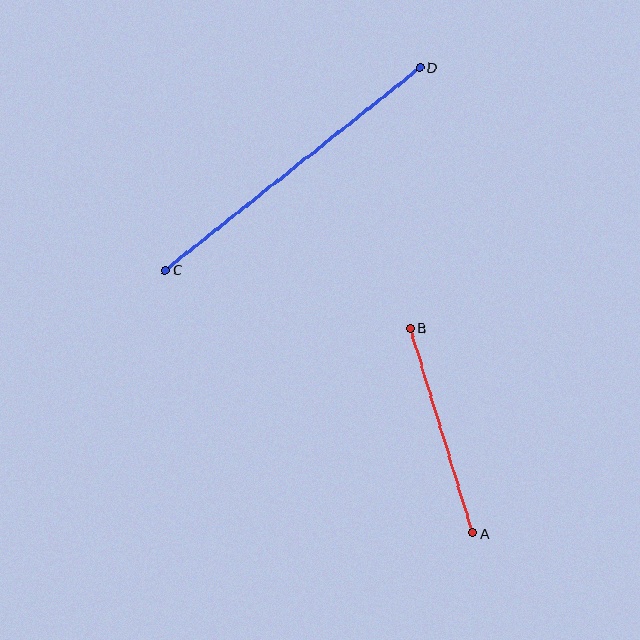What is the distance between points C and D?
The distance is approximately 325 pixels.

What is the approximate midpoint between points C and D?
The midpoint is at approximately (293, 169) pixels.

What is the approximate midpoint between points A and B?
The midpoint is at approximately (441, 430) pixels.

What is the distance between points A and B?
The distance is approximately 214 pixels.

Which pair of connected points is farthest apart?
Points C and D are farthest apart.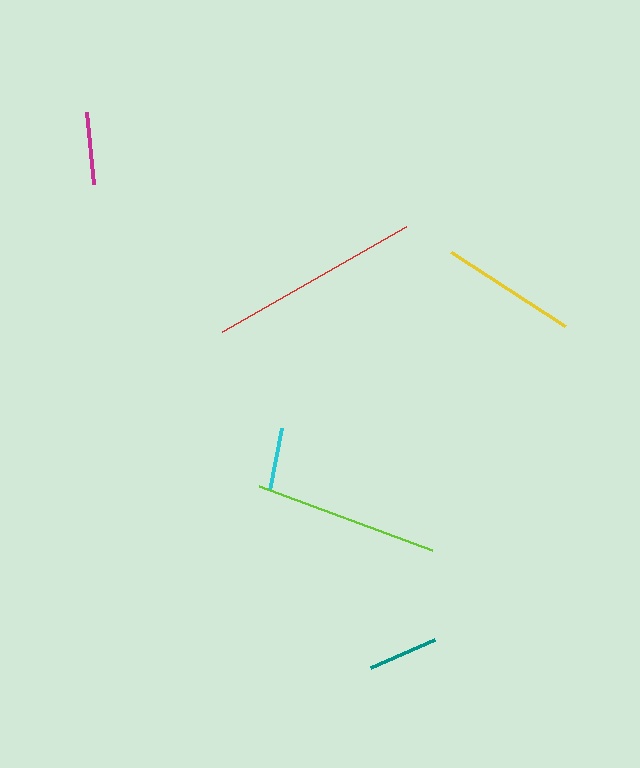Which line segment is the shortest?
The cyan line is the shortest at approximately 64 pixels.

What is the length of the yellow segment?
The yellow segment is approximately 136 pixels long.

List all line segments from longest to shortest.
From longest to shortest: red, lime, yellow, magenta, teal, cyan.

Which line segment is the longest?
The red line is the longest at approximately 212 pixels.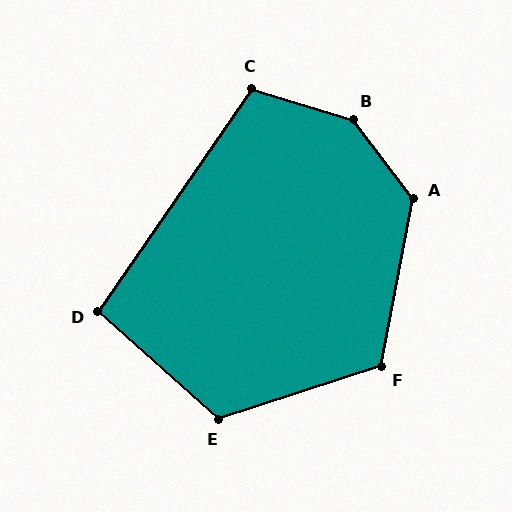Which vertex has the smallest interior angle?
D, at approximately 97 degrees.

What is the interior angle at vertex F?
Approximately 118 degrees (obtuse).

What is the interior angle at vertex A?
Approximately 132 degrees (obtuse).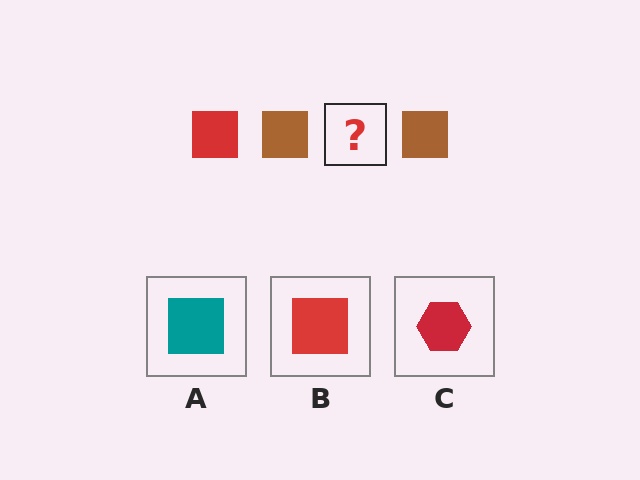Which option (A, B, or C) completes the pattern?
B.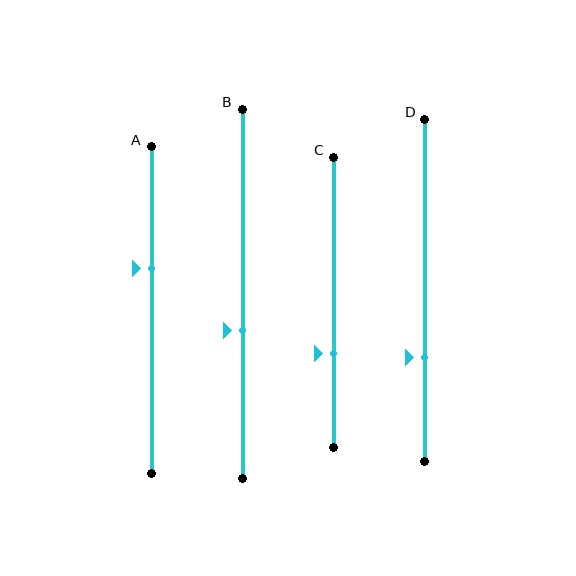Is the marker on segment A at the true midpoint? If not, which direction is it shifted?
No, the marker on segment A is shifted upward by about 13% of the segment length.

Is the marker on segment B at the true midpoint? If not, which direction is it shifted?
No, the marker on segment B is shifted downward by about 10% of the segment length.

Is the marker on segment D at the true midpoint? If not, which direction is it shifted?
No, the marker on segment D is shifted downward by about 20% of the segment length.